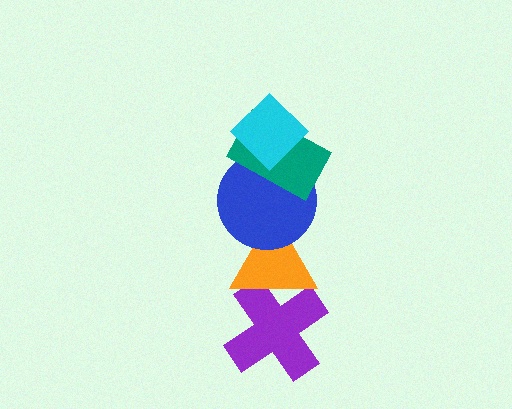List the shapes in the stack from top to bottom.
From top to bottom: the cyan diamond, the teal rectangle, the blue circle, the orange triangle, the purple cross.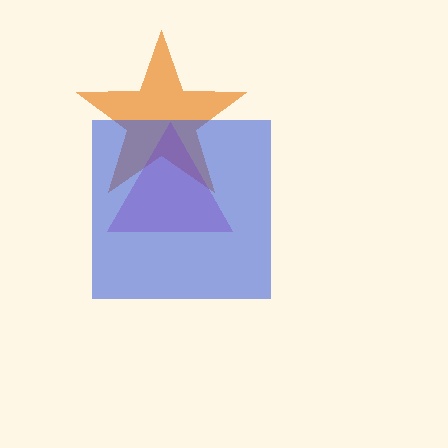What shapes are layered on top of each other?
The layered shapes are: an orange star, a magenta triangle, a blue square.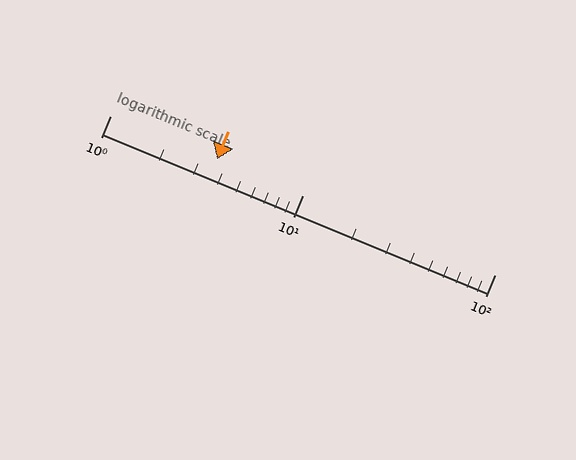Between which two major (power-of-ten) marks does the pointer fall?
The pointer is between 1 and 10.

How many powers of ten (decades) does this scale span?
The scale spans 2 decades, from 1 to 100.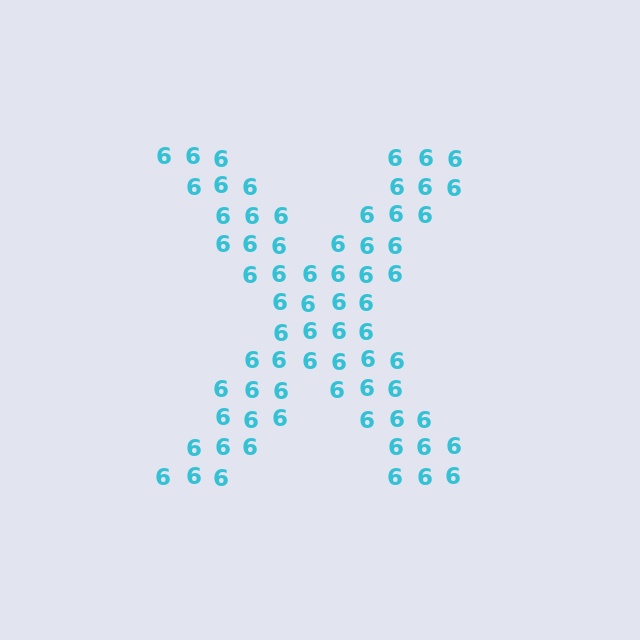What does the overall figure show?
The overall figure shows the letter X.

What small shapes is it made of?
It is made of small digit 6's.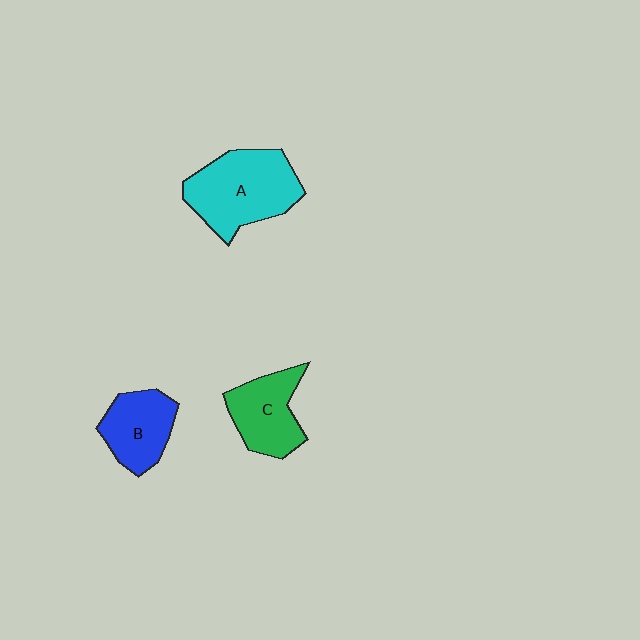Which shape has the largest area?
Shape A (cyan).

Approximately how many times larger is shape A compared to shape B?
Approximately 1.6 times.